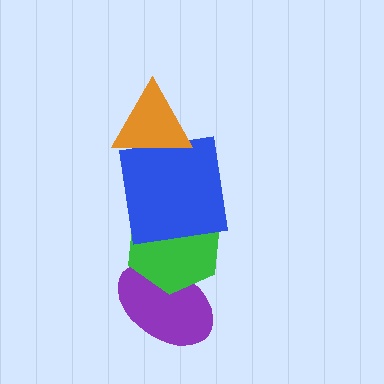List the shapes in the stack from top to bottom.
From top to bottom: the orange triangle, the blue square, the green hexagon, the purple ellipse.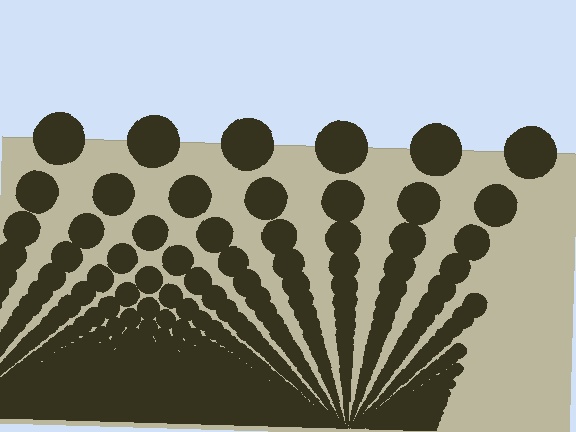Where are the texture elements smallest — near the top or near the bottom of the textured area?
Near the bottom.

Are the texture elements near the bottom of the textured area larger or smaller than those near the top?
Smaller. The gradient is inverted — elements near the bottom are smaller and denser.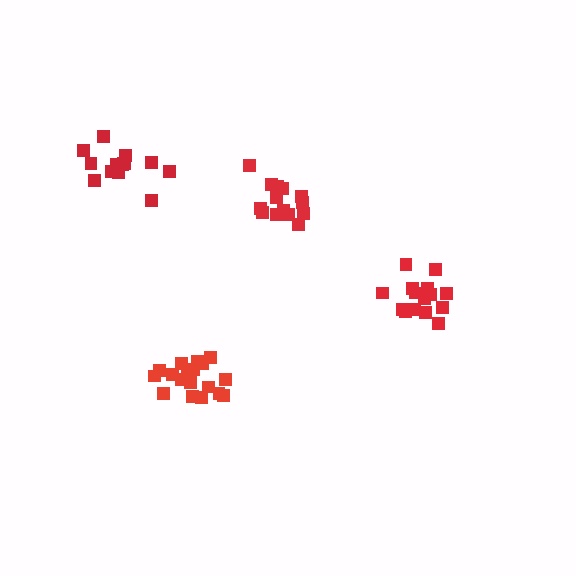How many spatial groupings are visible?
There are 4 spatial groupings.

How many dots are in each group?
Group 1: 15 dots, Group 2: 19 dots, Group 3: 15 dots, Group 4: 15 dots (64 total).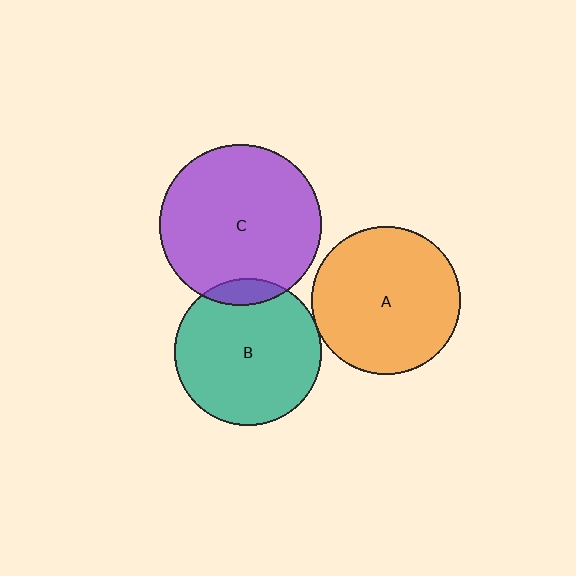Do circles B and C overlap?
Yes.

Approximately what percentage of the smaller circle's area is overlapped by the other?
Approximately 10%.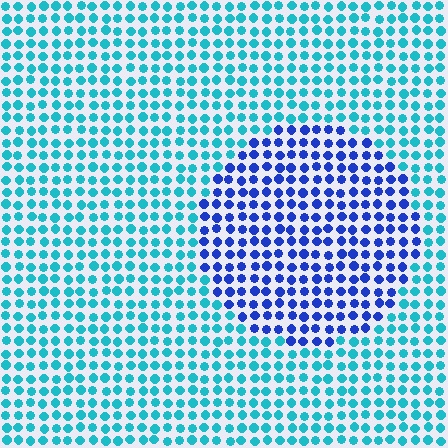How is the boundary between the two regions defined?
The boundary is defined purely by a slight shift in hue (about 47 degrees). Spacing, size, and orientation are identical on both sides.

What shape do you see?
I see a circle.